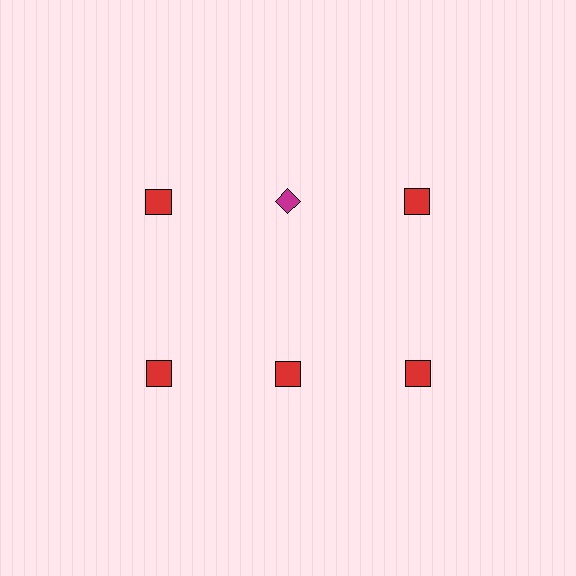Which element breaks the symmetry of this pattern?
The magenta diamond in the top row, second from left column breaks the symmetry. All other shapes are red squares.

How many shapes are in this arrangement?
There are 6 shapes arranged in a grid pattern.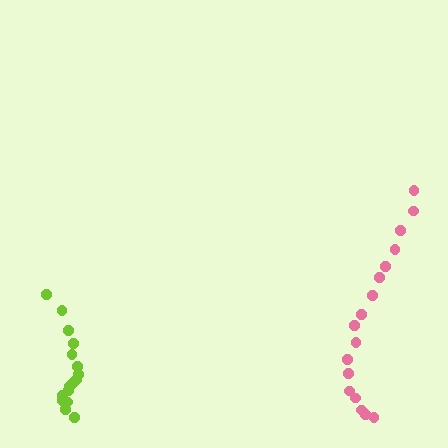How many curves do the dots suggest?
There are 2 distinct paths.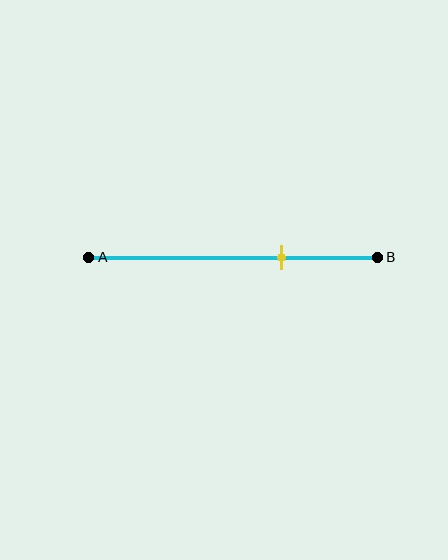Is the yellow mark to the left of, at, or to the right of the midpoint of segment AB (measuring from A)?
The yellow mark is to the right of the midpoint of segment AB.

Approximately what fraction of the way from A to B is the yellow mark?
The yellow mark is approximately 65% of the way from A to B.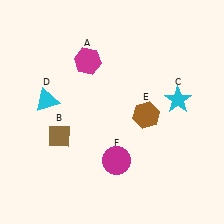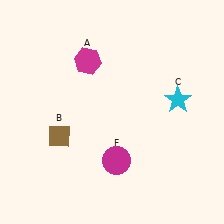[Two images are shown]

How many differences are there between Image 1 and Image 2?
There are 2 differences between the two images.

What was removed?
The brown hexagon (E), the cyan triangle (D) were removed in Image 2.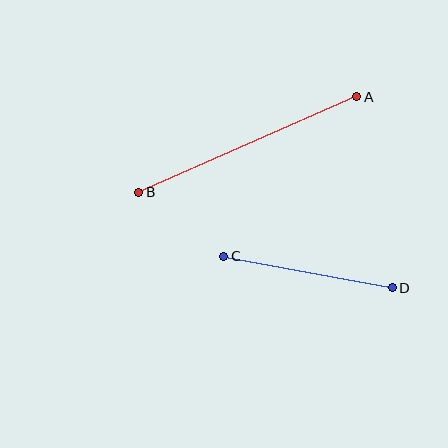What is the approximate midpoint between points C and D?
The midpoint is at approximately (308, 272) pixels.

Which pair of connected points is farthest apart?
Points A and B are farthest apart.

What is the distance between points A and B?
The distance is approximately 238 pixels.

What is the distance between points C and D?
The distance is approximately 171 pixels.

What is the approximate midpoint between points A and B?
The midpoint is at approximately (248, 144) pixels.